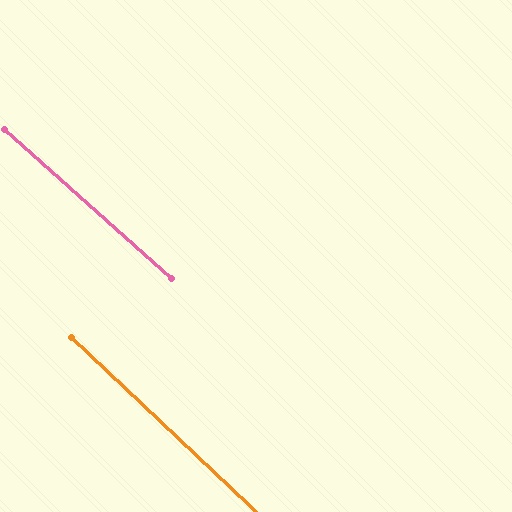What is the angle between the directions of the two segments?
Approximately 2 degrees.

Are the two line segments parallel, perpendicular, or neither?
Parallel — their directions differ by only 1.8°.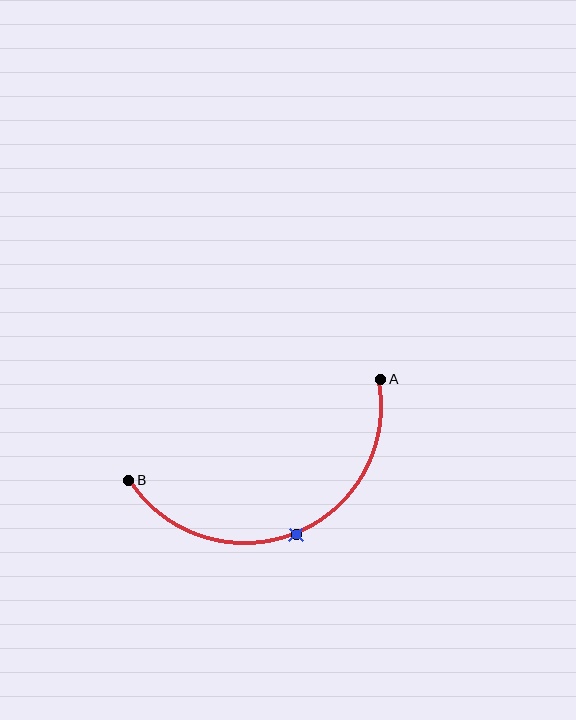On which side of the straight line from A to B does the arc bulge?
The arc bulges below the straight line connecting A and B.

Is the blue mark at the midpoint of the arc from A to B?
Yes. The blue mark lies on the arc at equal arc-length from both A and B — it is the arc midpoint.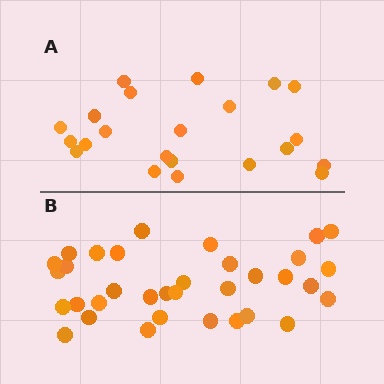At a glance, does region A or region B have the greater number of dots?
Region B (the bottom region) has more dots.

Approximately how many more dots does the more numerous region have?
Region B has roughly 12 or so more dots than region A.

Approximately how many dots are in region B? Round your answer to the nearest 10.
About 30 dots. (The exact count is 34, which rounds to 30.)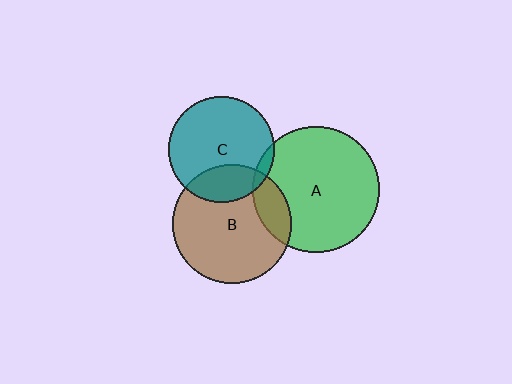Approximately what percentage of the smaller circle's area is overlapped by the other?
Approximately 25%.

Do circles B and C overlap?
Yes.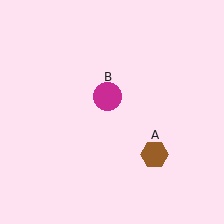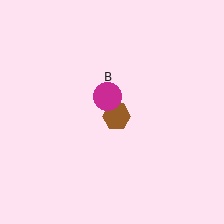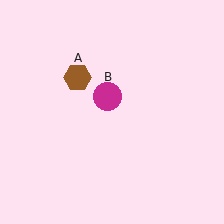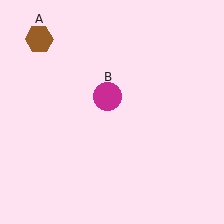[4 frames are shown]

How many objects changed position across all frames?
1 object changed position: brown hexagon (object A).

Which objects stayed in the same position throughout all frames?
Magenta circle (object B) remained stationary.